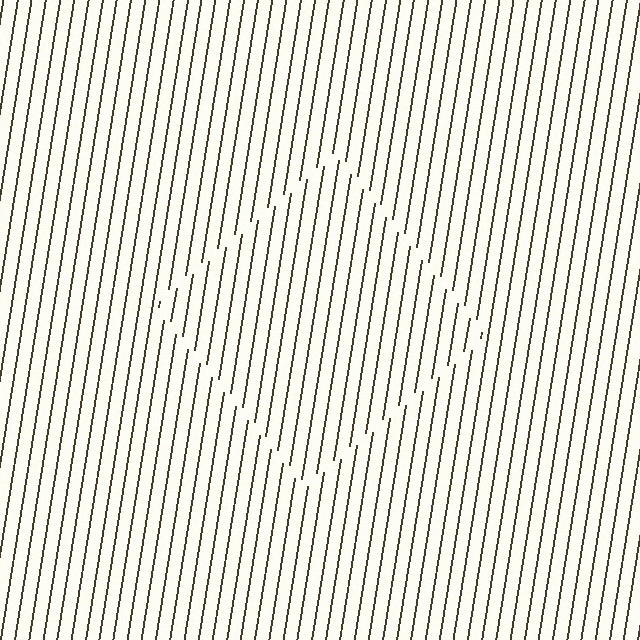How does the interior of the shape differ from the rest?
The interior of the shape contains the same grating, shifted by half a period — the contour is defined by the phase discontinuity where line-ends from the inner and outer gratings abut.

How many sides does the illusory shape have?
4 sides — the line-ends trace a square.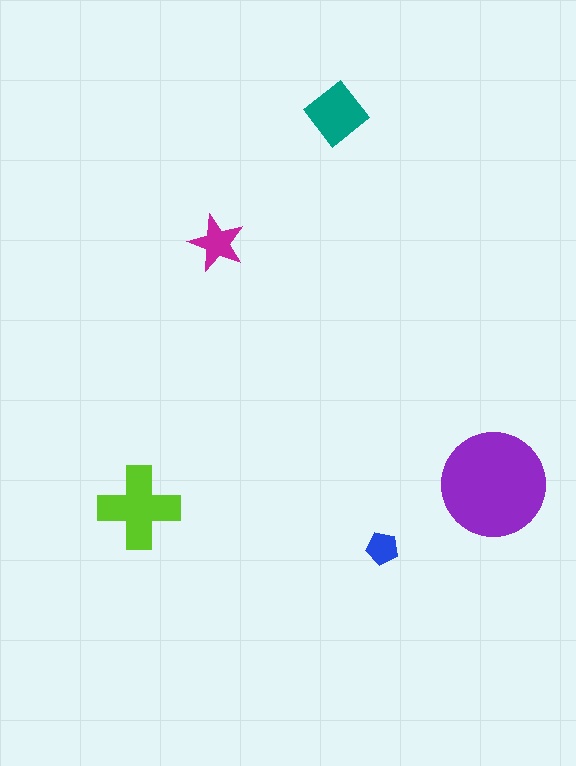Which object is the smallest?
The blue pentagon.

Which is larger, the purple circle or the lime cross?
The purple circle.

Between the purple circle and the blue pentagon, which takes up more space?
The purple circle.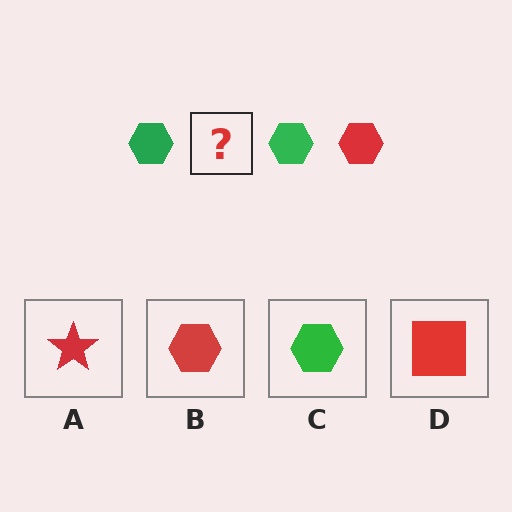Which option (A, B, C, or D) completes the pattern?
B.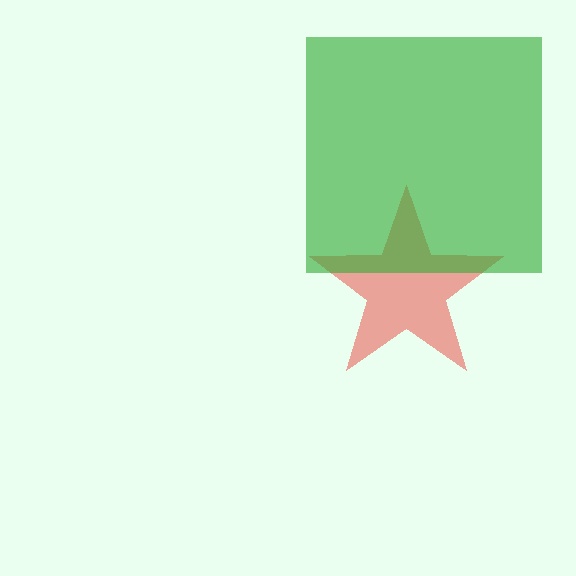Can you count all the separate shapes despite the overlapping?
Yes, there are 2 separate shapes.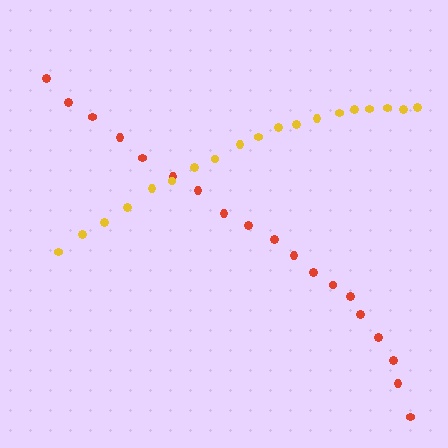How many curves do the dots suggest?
There are 2 distinct paths.